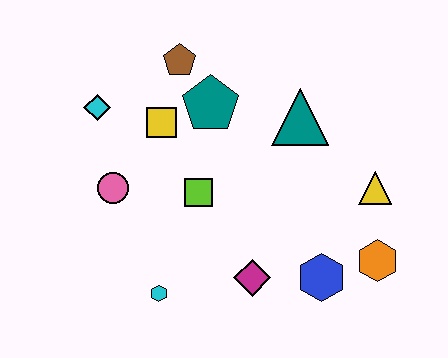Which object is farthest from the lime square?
The orange hexagon is farthest from the lime square.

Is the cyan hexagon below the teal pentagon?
Yes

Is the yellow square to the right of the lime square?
No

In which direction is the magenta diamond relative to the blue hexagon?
The magenta diamond is to the left of the blue hexagon.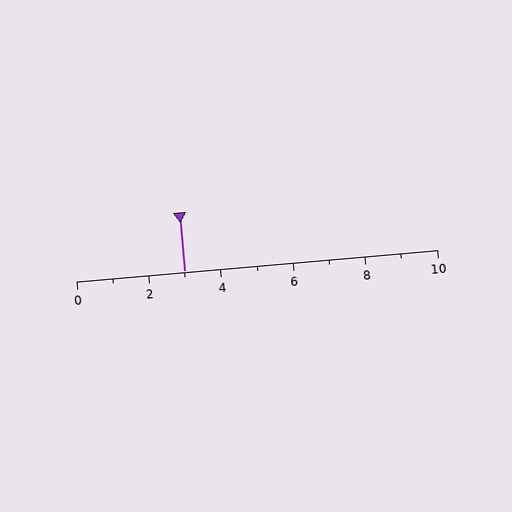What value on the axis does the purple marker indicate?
The marker indicates approximately 3.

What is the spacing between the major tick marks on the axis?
The major ticks are spaced 2 apart.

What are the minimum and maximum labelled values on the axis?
The axis runs from 0 to 10.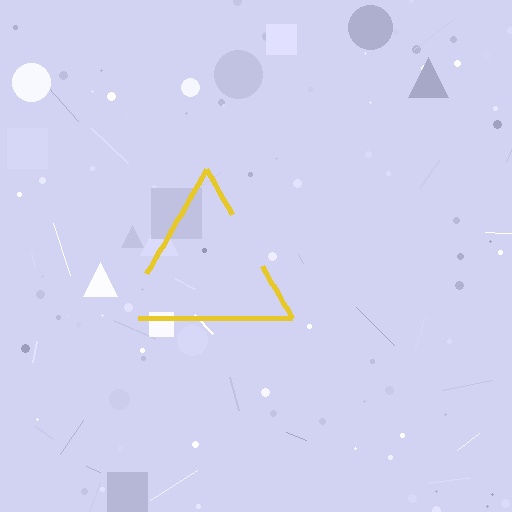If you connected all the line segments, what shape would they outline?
They would outline a triangle.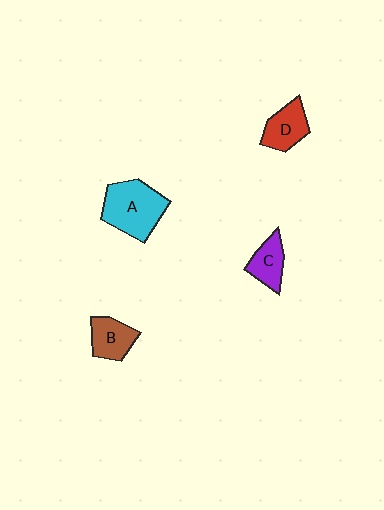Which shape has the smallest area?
Shape C (purple).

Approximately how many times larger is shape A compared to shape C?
Approximately 1.9 times.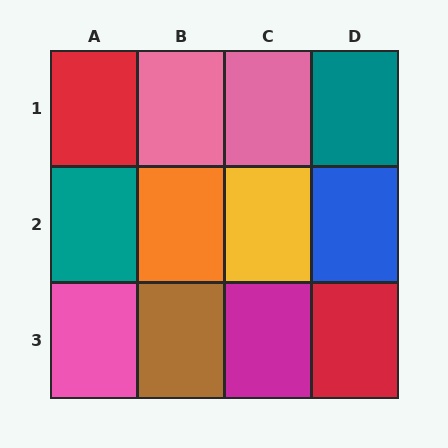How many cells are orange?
1 cell is orange.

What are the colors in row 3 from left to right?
Pink, brown, magenta, red.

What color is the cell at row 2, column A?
Teal.